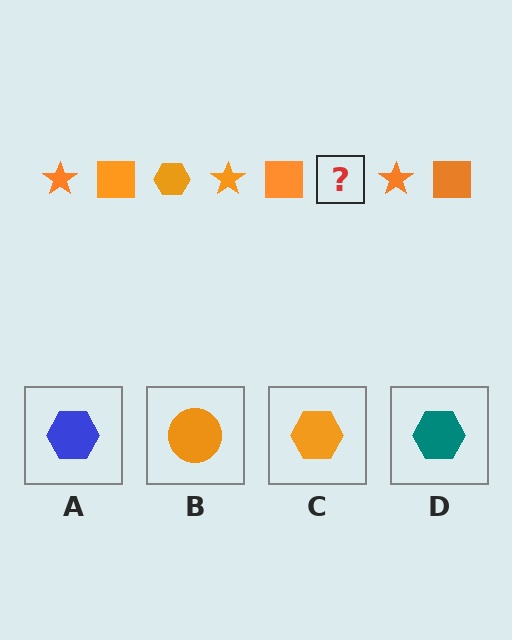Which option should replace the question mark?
Option C.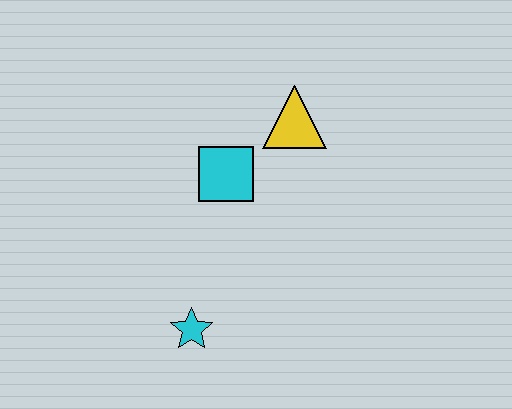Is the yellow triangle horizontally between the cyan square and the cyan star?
No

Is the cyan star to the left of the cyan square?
Yes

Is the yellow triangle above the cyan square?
Yes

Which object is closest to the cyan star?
The cyan square is closest to the cyan star.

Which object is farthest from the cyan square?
The cyan star is farthest from the cyan square.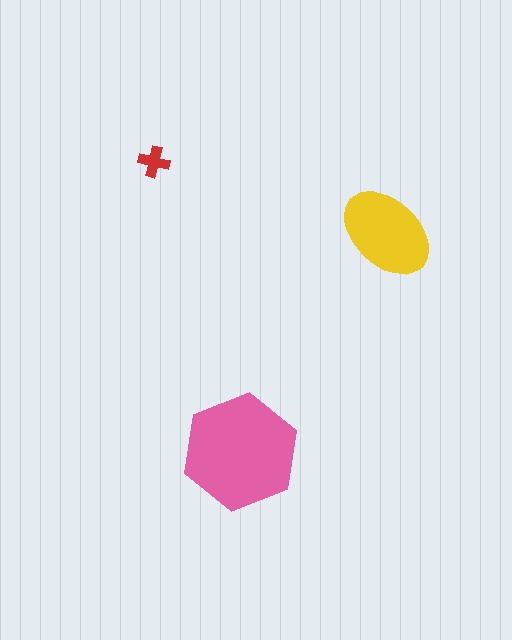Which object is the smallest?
The red cross.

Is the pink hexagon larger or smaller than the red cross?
Larger.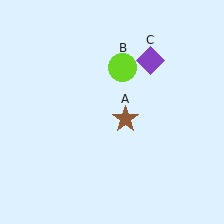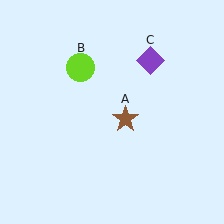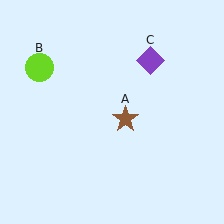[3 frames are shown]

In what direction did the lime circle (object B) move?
The lime circle (object B) moved left.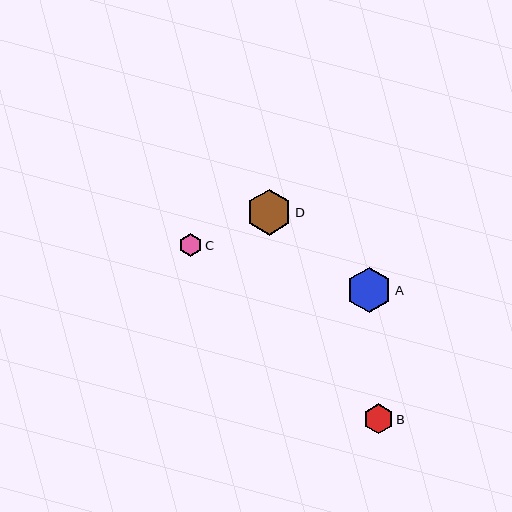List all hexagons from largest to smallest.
From largest to smallest: D, A, B, C.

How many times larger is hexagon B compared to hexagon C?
Hexagon B is approximately 1.3 times the size of hexagon C.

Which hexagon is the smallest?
Hexagon C is the smallest with a size of approximately 23 pixels.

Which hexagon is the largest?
Hexagon D is the largest with a size of approximately 46 pixels.